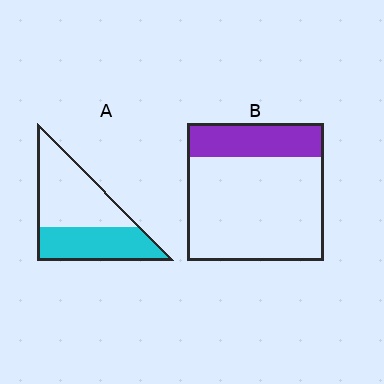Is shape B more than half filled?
No.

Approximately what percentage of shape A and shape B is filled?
A is approximately 45% and B is approximately 25%.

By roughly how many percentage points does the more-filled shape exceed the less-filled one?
By roughly 20 percentage points (A over B).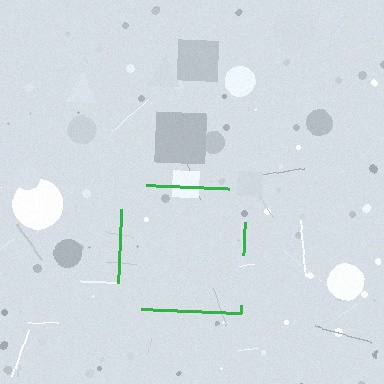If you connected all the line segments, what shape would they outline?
They would outline a square.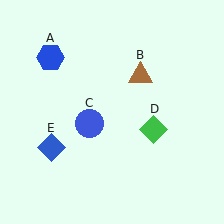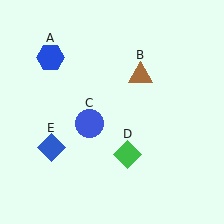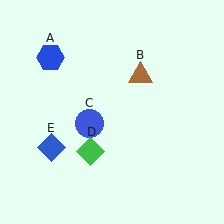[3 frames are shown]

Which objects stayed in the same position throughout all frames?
Blue hexagon (object A) and brown triangle (object B) and blue circle (object C) and blue diamond (object E) remained stationary.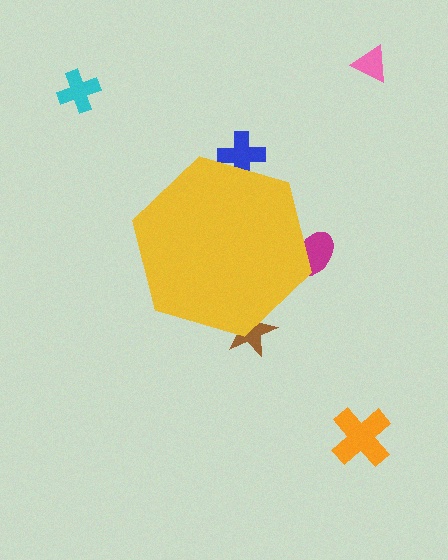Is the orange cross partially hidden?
No, the orange cross is fully visible.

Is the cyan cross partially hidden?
No, the cyan cross is fully visible.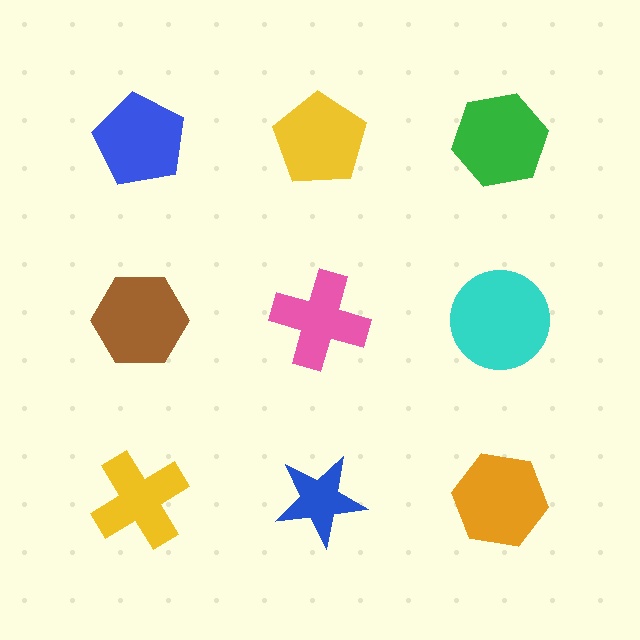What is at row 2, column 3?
A cyan circle.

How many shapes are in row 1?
3 shapes.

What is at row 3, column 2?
A blue star.